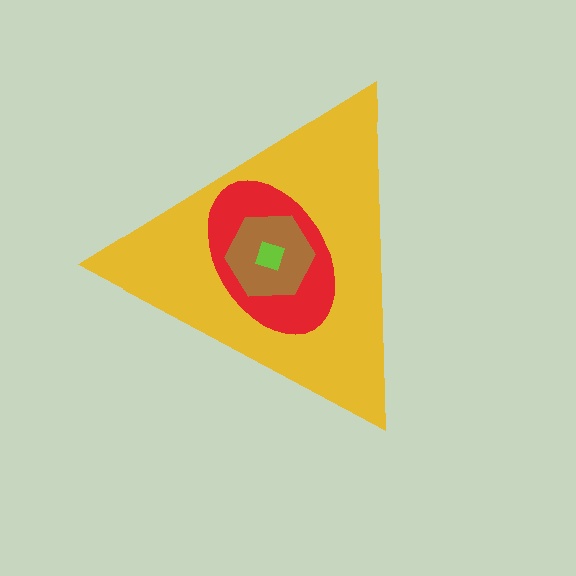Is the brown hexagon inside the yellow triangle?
Yes.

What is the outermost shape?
The yellow triangle.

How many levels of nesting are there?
4.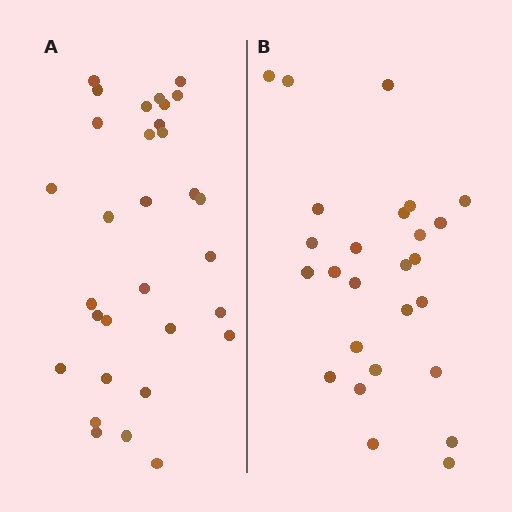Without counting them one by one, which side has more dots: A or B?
Region A (the left region) has more dots.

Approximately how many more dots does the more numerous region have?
Region A has about 5 more dots than region B.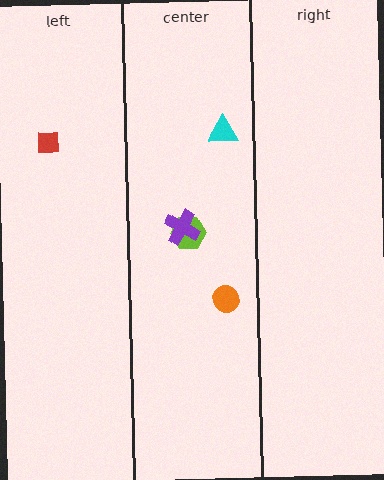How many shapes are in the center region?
4.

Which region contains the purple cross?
The center region.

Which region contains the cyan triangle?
The center region.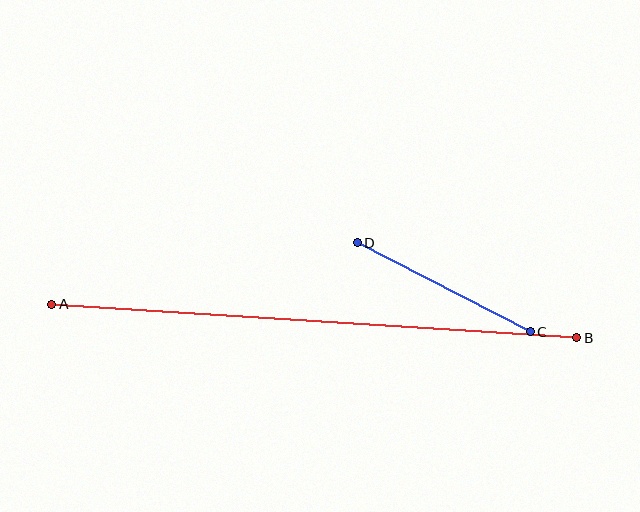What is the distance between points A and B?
The distance is approximately 526 pixels.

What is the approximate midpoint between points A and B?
The midpoint is at approximately (314, 321) pixels.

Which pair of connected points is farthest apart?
Points A and B are farthest apart.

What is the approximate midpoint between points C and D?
The midpoint is at approximately (444, 287) pixels.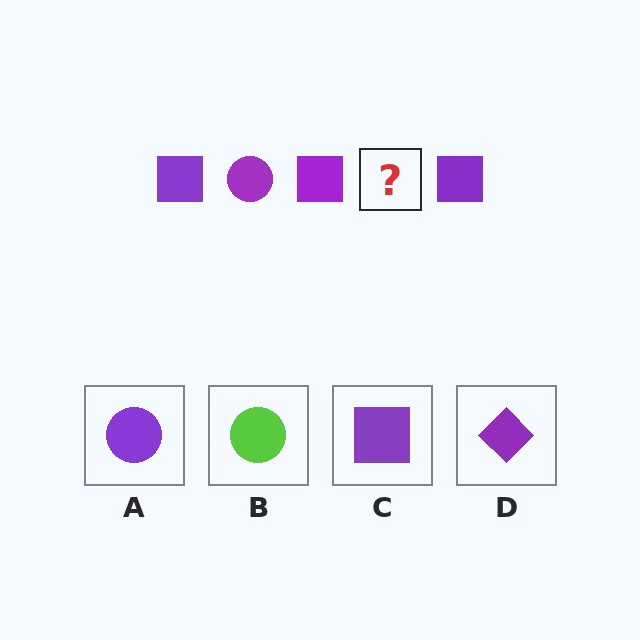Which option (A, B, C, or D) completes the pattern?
A.